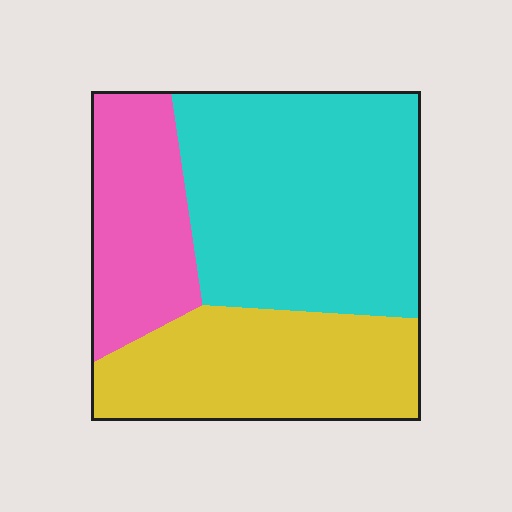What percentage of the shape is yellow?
Yellow covers about 30% of the shape.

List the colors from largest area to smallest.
From largest to smallest: cyan, yellow, pink.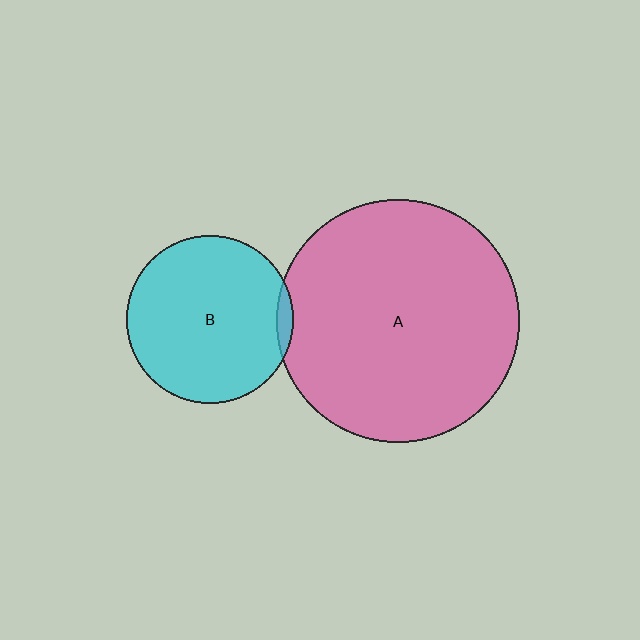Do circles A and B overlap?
Yes.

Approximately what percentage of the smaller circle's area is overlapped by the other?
Approximately 5%.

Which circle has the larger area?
Circle A (pink).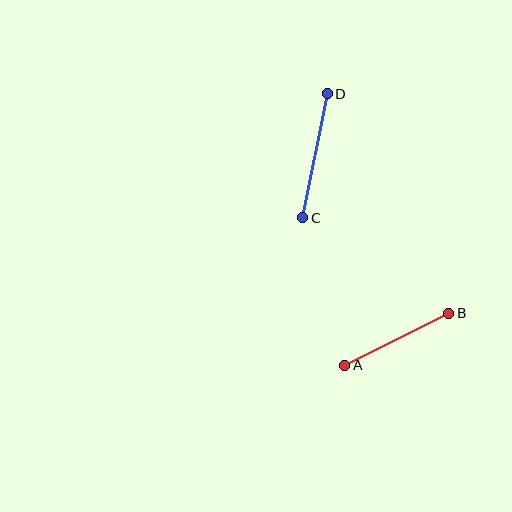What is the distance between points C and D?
The distance is approximately 126 pixels.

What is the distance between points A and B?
The distance is approximately 116 pixels.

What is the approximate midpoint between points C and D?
The midpoint is at approximately (315, 156) pixels.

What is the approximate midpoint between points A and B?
The midpoint is at approximately (397, 339) pixels.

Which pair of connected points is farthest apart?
Points C and D are farthest apart.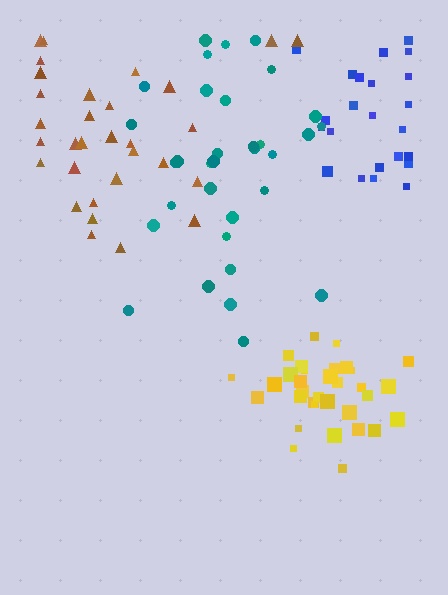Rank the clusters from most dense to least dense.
yellow, blue, teal, brown.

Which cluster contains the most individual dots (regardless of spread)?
Yellow (35).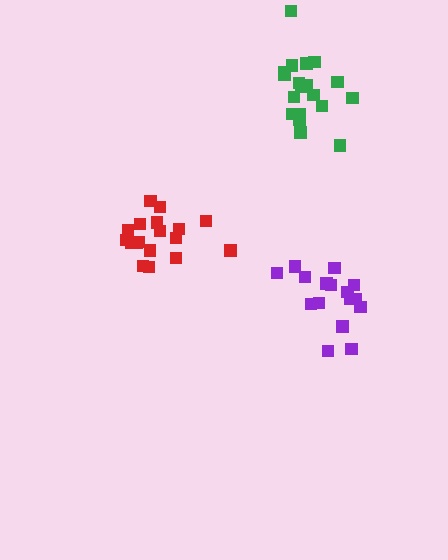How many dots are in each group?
Group 1: 19 dots, Group 2: 19 dots, Group 3: 16 dots (54 total).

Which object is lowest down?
The purple cluster is bottommost.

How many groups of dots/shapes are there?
There are 3 groups.